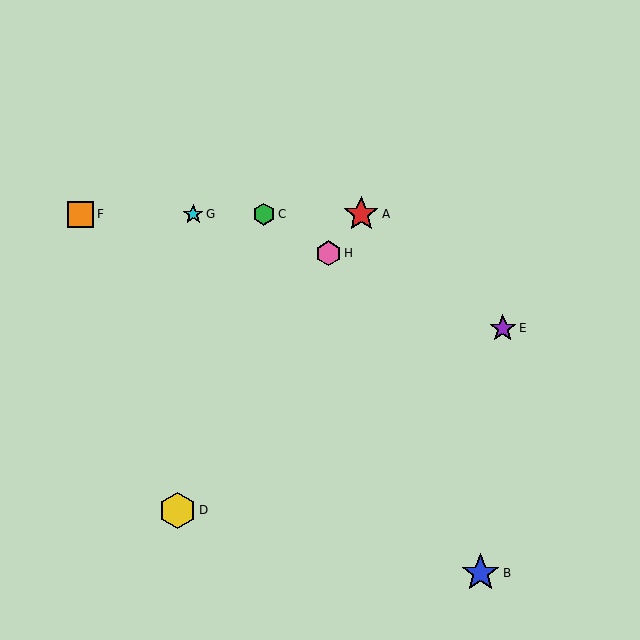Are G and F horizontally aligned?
Yes, both are at y≈214.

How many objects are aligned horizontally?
4 objects (A, C, F, G) are aligned horizontally.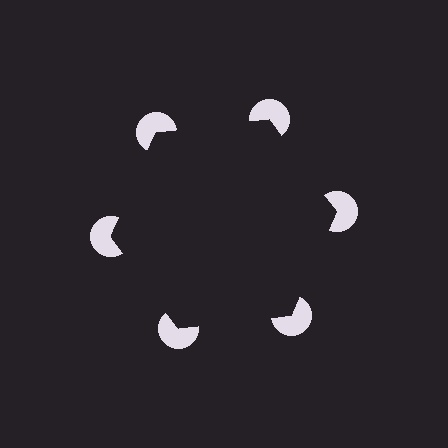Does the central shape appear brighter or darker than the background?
It typically appears slightly darker than the background, even though no actual brightness change is drawn.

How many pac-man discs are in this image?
There are 6 — one at each vertex of the illusory hexagon.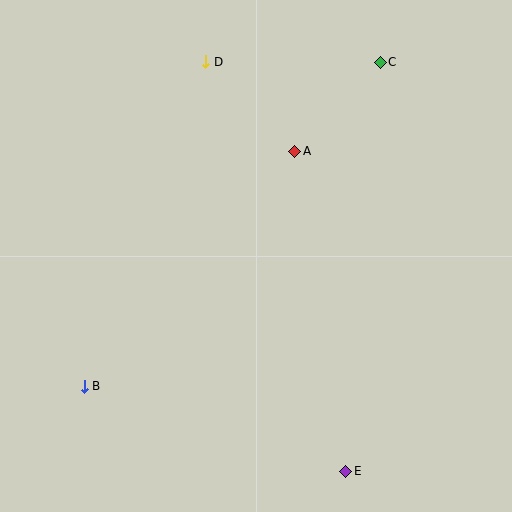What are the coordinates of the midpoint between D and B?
The midpoint between D and B is at (145, 224).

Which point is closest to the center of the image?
Point A at (295, 151) is closest to the center.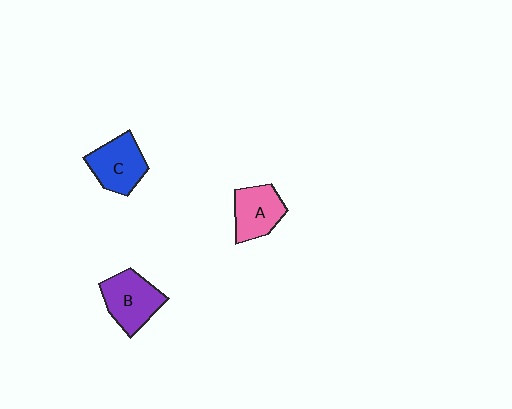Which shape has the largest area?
Shape B (purple).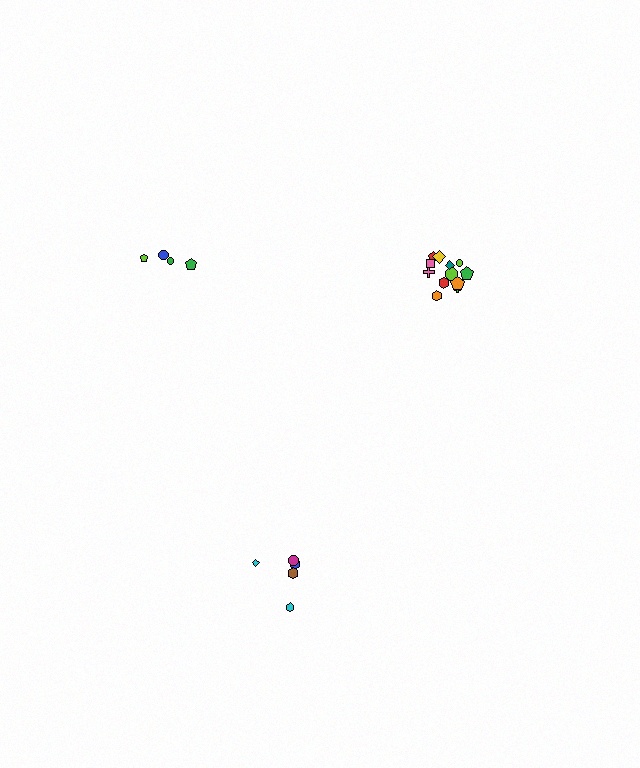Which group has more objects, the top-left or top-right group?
The top-right group.